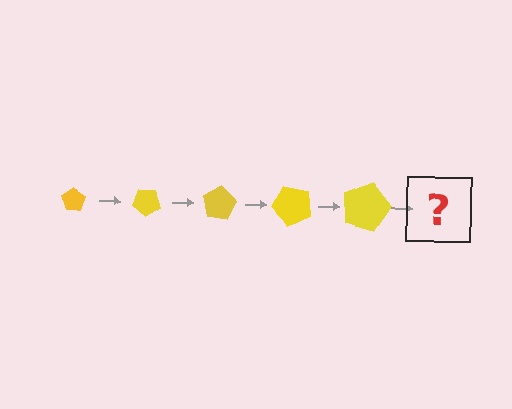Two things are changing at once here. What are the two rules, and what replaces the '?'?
The two rules are that the pentagon grows larger each step and it rotates 40 degrees each step. The '?' should be a pentagon, larger than the previous one and rotated 200 degrees from the start.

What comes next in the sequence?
The next element should be a pentagon, larger than the previous one and rotated 200 degrees from the start.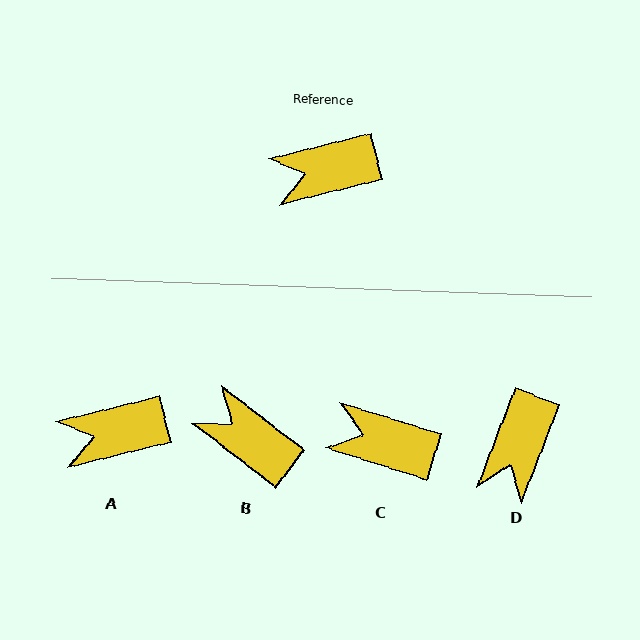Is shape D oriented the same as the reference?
No, it is off by about 55 degrees.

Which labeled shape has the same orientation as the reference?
A.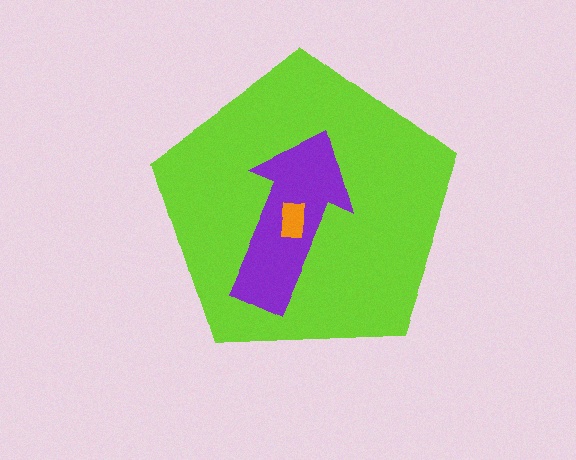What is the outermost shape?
The lime pentagon.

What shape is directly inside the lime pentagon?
The purple arrow.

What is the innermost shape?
The orange rectangle.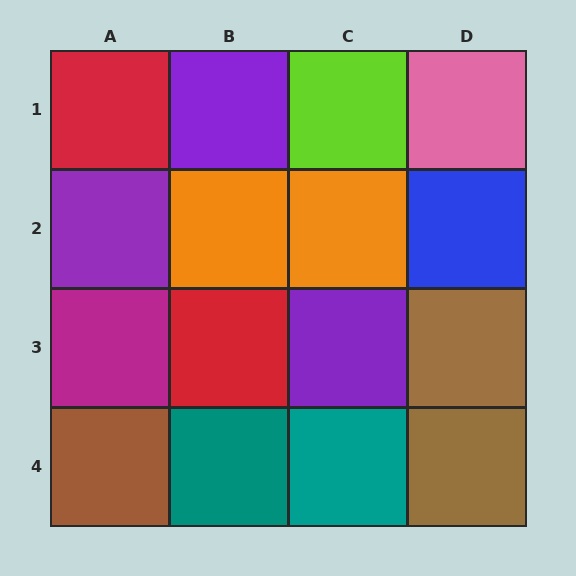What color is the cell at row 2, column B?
Orange.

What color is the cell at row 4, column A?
Brown.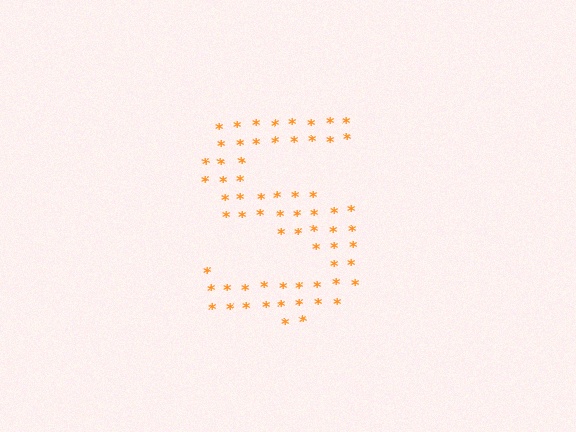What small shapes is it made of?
It is made of small asterisks.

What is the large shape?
The large shape is the letter S.